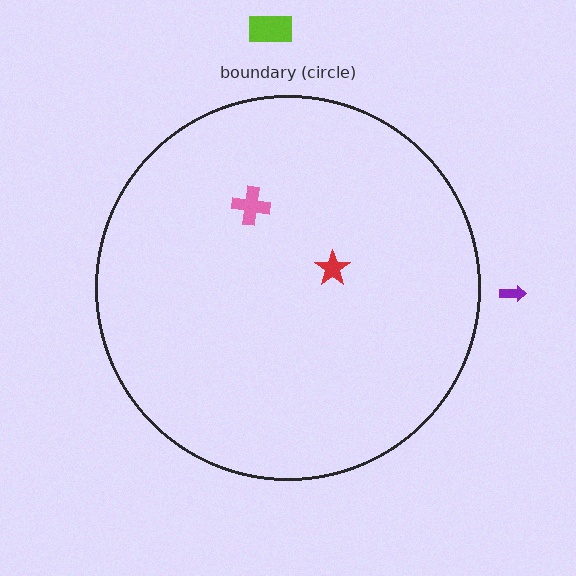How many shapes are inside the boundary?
2 inside, 2 outside.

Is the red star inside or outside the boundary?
Inside.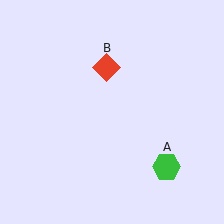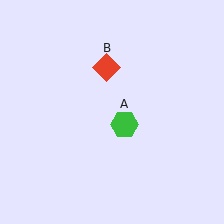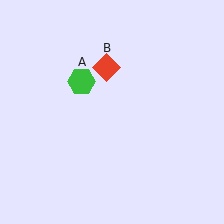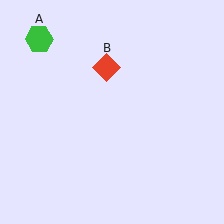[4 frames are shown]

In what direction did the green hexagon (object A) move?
The green hexagon (object A) moved up and to the left.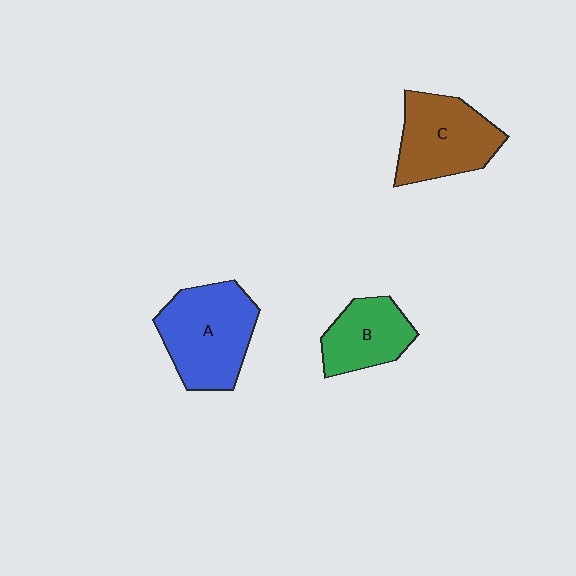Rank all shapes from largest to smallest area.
From largest to smallest: A (blue), C (brown), B (green).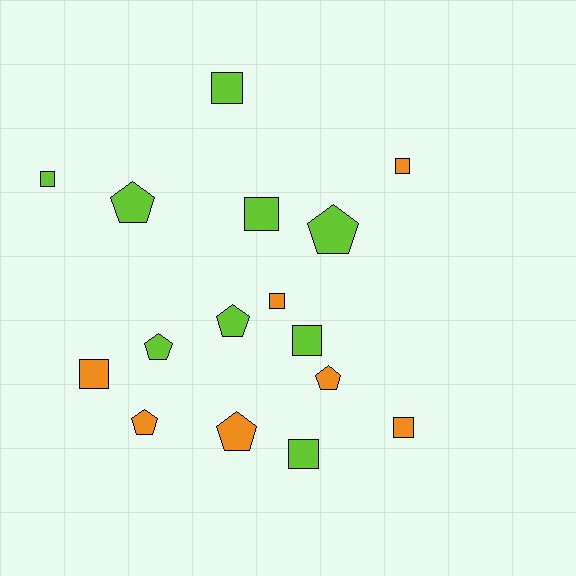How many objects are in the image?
There are 16 objects.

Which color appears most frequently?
Lime, with 9 objects.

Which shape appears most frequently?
Square, with 9 objects.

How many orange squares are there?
There are 4 orange squares.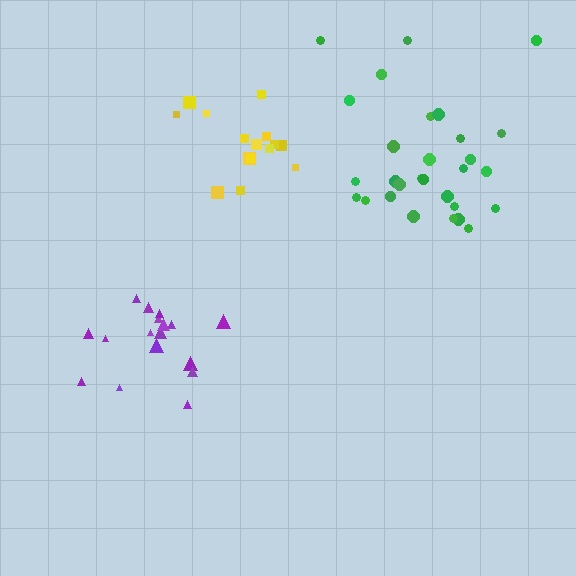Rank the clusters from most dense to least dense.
yellow, purple, green.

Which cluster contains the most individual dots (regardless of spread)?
Green (29).